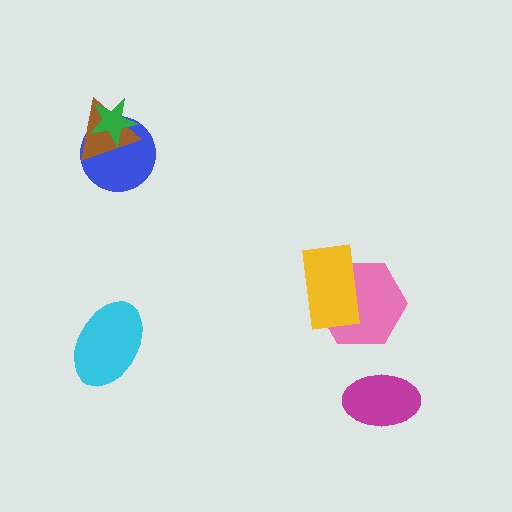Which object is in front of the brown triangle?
The green star is in front of the brown triangle.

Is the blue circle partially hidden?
Yes, it is partially covered by another shape.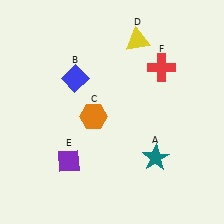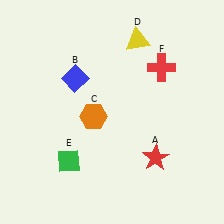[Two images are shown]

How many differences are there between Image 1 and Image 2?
There are 2 differences between the two images.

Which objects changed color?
A changed from teal to red. E changed from purple to green.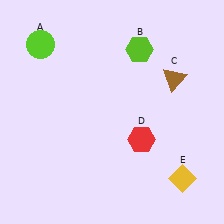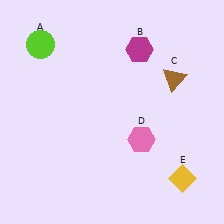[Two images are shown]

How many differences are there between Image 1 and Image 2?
There are 2 differences between the two images.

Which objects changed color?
B changed from lime to magenta. D changed from red to pink.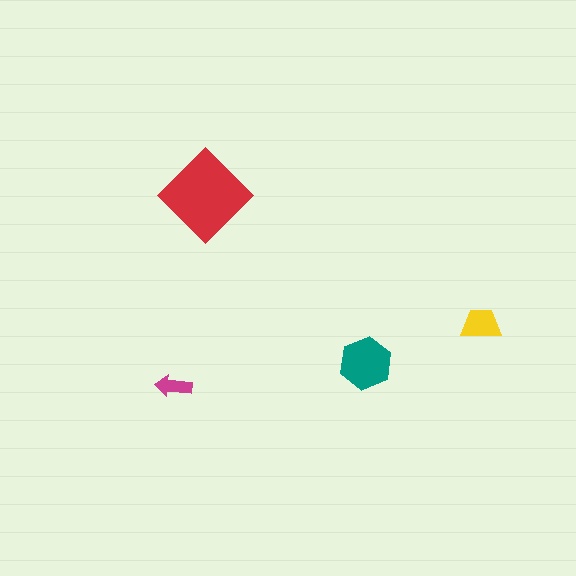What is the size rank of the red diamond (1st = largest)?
1st.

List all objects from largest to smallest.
The red diamond, the teal hexagon, the yellow trapezoid, the magenta arrow.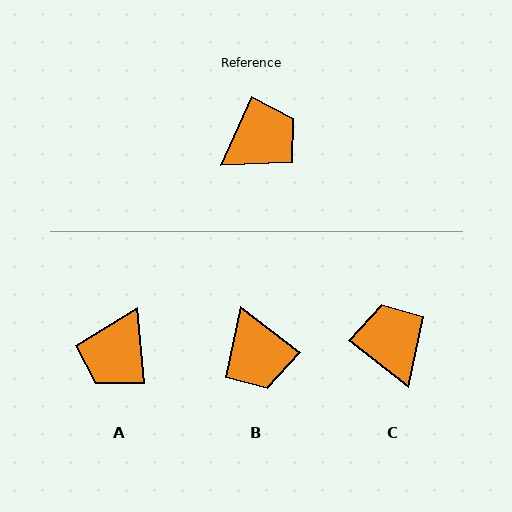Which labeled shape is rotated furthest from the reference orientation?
A, about 151 degrees away.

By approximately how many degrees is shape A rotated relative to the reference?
Approximately 151 degrees clockwise.